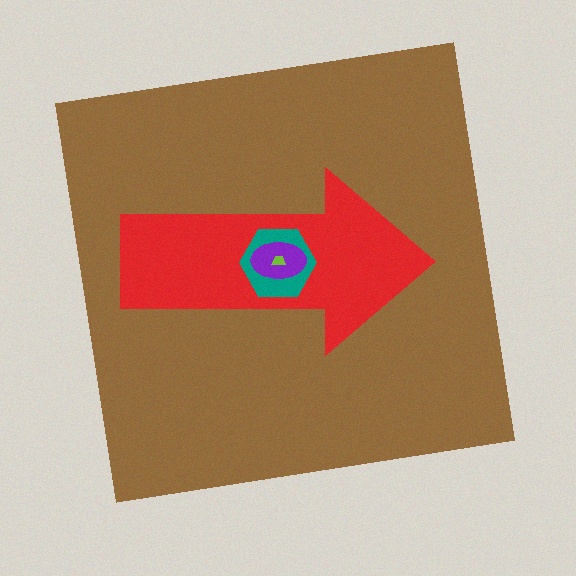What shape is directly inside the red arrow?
The teal hexagon.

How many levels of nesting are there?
5.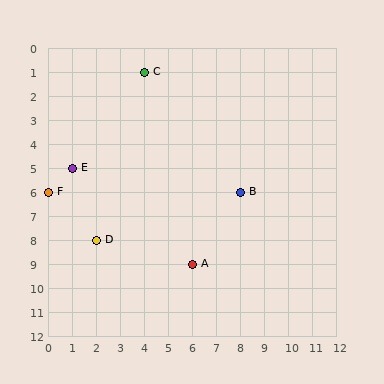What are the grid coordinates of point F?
Point F is at grid coordinates (0, 6).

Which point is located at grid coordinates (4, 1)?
Point C is at (4, 1).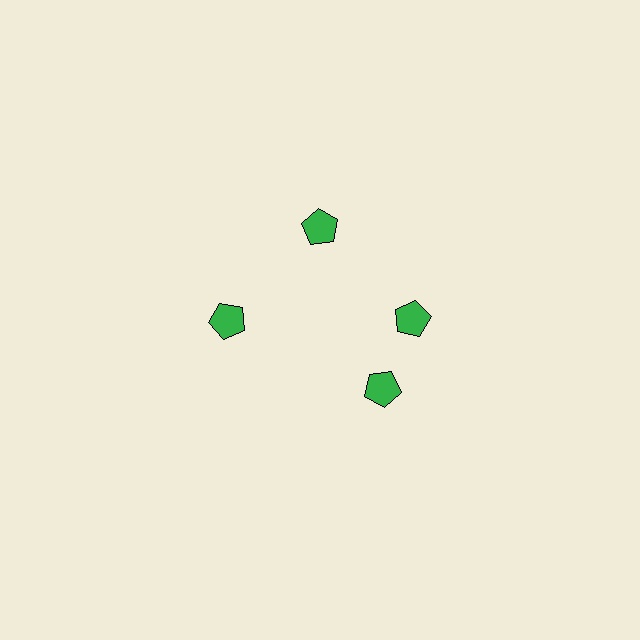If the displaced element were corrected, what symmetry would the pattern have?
It would have 4-fold rotational symmetry — the pattern would map onto itself every 90 degrees.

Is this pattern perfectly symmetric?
No. The 4 green pentagons are arranged in a ring, but one element near the 6 o'clock position is rotated out of alignment along the ring, breaking the 4-fold rotational symmetry.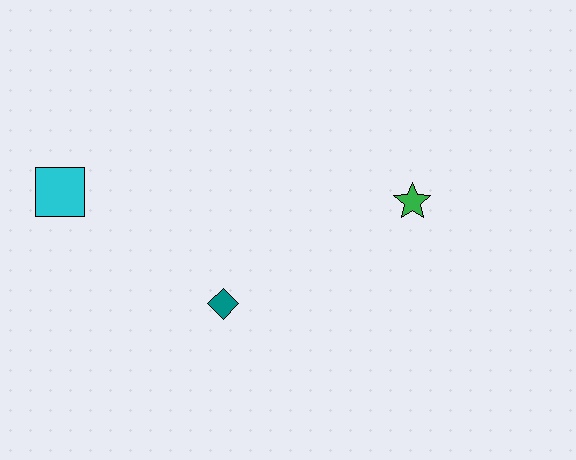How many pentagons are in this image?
There are no pentagons.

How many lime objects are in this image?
There are no lime objects.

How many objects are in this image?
There are 3 objects.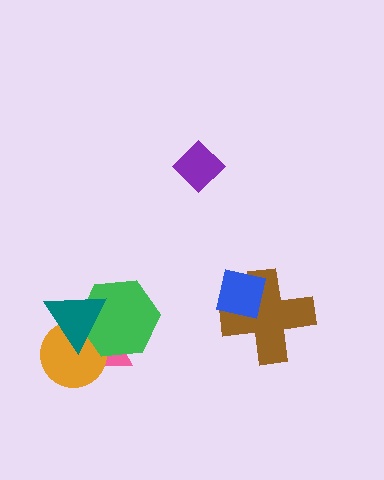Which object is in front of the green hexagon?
The teal triangle is in front of the green hexagon.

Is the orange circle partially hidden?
Yes, it is partially covered by another shape.